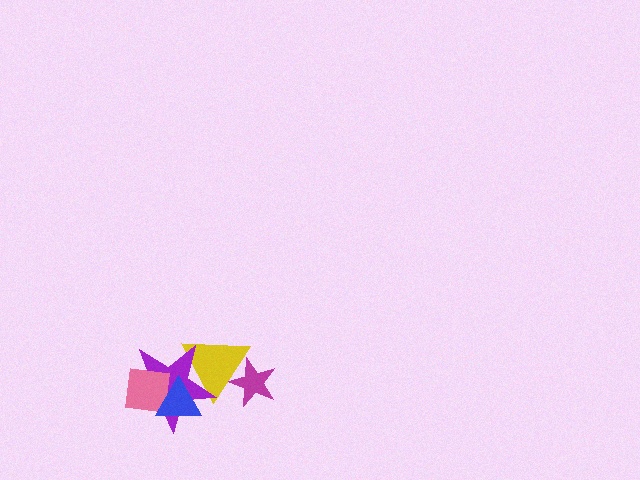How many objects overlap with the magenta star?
1 object overlaps with the magenta star.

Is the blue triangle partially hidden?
No, no other shape covers it.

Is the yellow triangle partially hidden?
Yes, it is partially covered by another shape.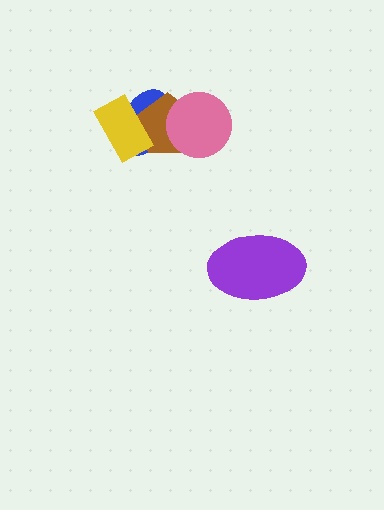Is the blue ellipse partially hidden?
Yes, it is partially covered by another shape.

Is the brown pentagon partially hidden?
Yes, it is partially covered by another shape.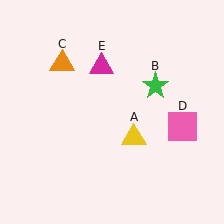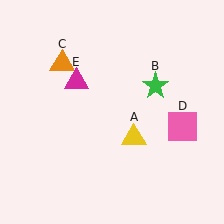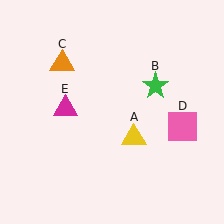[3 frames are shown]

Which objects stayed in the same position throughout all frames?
Yellow triangle (object A) and green star (object B) and orange triangle (object C) and pink square (object D) remained stationary.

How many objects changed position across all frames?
1 object changed position: magenta triangle (object E).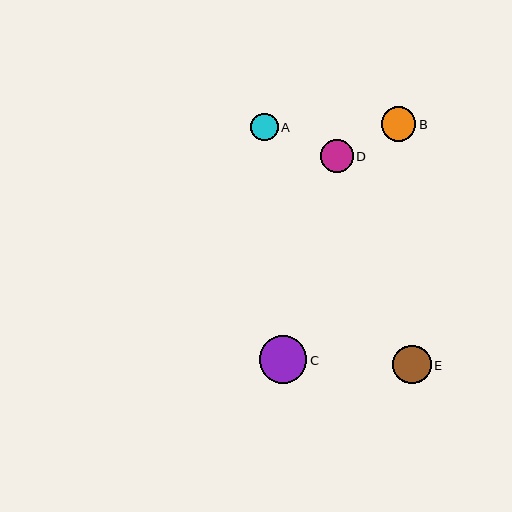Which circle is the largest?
Circle C is the largest with a size of approximately 47 pixels.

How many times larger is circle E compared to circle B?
Circle E is approximately 1.1 times the size of circle B.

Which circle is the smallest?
Circle A is the smallest with a size of approximately 27 pixels.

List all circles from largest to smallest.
From largest to smallest: C, E, B, D, A.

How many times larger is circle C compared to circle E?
Circle C is approximately 1.2 times the size of circle E.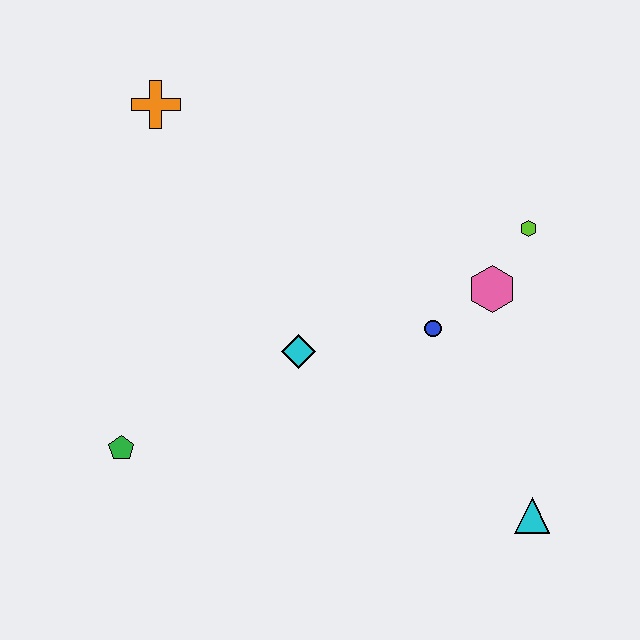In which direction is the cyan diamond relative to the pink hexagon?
The cyan diamond is to the left of the pink hexagon.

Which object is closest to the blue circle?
The pink hexagon is closest to the blue circle.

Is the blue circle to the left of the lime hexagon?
Yes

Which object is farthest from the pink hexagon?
The green pentagon is farthest from the pink hexagon.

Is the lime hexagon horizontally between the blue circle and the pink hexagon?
No